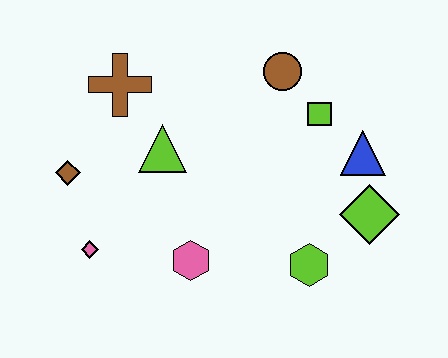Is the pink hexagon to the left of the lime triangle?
No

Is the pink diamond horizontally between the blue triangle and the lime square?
No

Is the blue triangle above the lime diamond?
Yes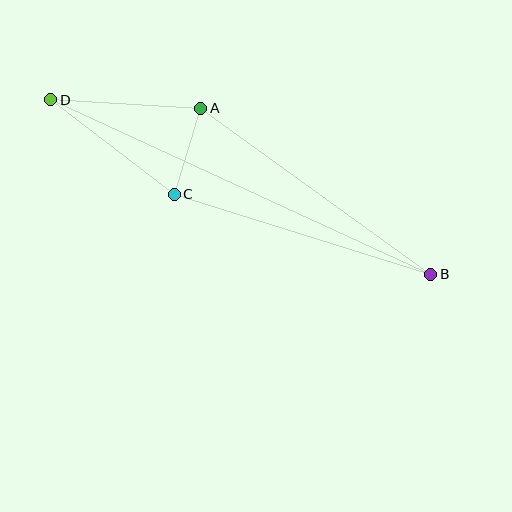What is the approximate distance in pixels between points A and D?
The distance between A and D is approximately 150 pixels.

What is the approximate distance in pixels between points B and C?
The distance between B and C is approximately 269 pixels.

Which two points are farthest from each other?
Points B and D are farthest from each other.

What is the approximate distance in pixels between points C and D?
The distance between C and D is approximately 155 pixels.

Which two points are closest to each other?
Points A and C are closest to each other.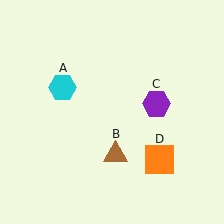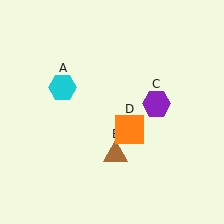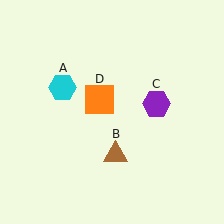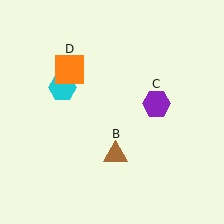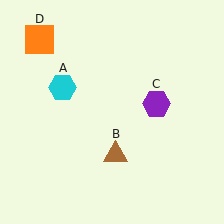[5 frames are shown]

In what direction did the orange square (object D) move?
The orange square (object D) moved up and to the left.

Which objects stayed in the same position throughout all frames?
Cyan hexagon (object A) and brown triangle (object B) and purple hexagon (object C) remained stationary.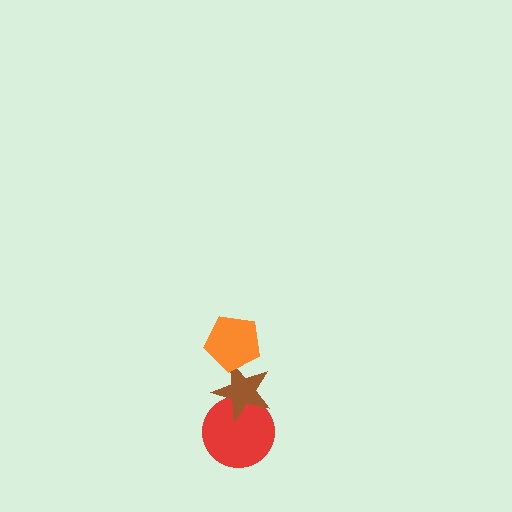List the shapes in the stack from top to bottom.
From top to bottom: the orange pentagon, the brown star, the red circle.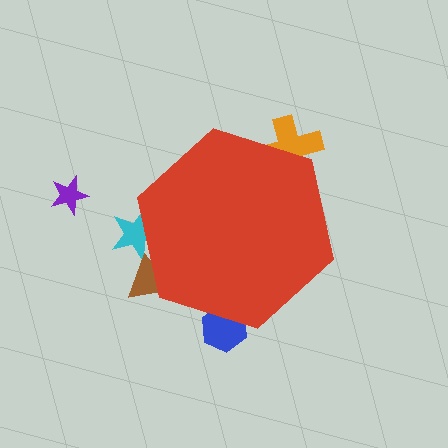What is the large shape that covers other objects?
A red hexagon.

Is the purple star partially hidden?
No, the purple star is fully visible.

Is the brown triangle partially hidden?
Yes, the brown triangle is partially hidden behind the red hexagon.